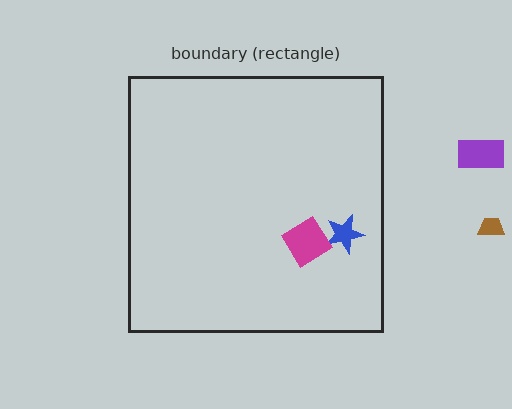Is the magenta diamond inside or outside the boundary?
Inside.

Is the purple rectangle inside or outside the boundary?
Outside.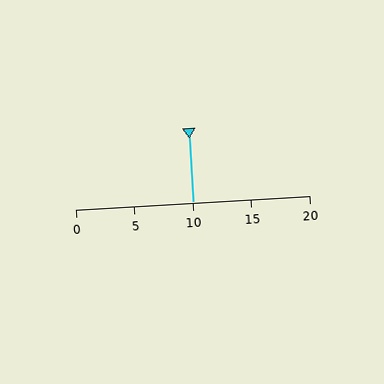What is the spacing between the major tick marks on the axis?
The major ticks are spaced 5 apart.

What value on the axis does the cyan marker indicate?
The marker indicates approximately 10.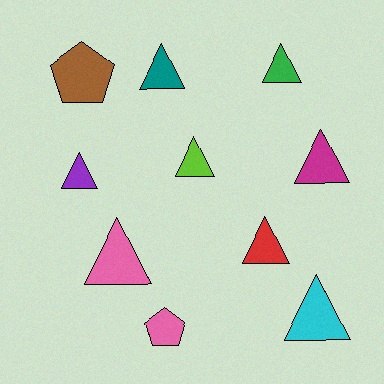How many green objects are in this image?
There is 1 green object.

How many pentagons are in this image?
There are 2 pentagons.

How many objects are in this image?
There are 10 objects.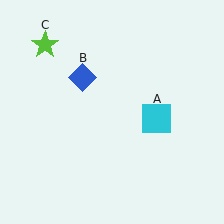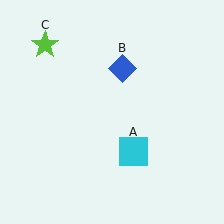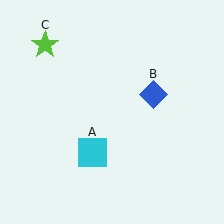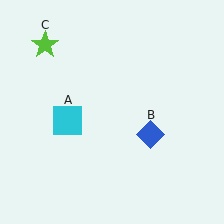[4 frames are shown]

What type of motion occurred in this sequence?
The cyan square (object A), blue diamond (object B) rotated clockwise around the center of the scene.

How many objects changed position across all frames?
2 objects changed position: cyan square (object A), blue diamond (object B).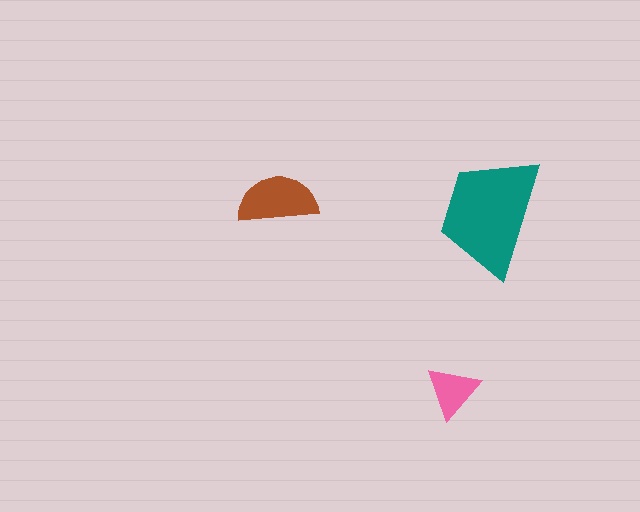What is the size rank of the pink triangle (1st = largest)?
3rd.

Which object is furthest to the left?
The brown semicircle is leftmost.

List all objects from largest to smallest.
The teal trapezoid, the brown semicircle, the pink triangle.